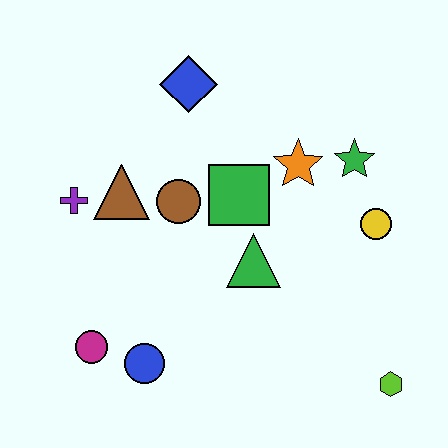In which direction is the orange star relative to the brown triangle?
The orange star is to the right of the brown triangle.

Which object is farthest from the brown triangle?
The lime hexagon is farthest from the brown triangle.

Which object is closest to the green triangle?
The green square is closest to the green triangle.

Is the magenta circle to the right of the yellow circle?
No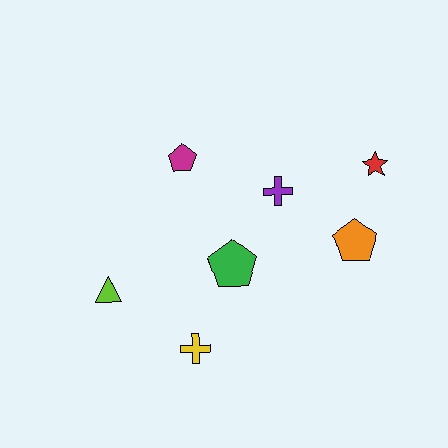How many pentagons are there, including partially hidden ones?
There are 3 pentagons.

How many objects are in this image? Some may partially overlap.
There are 7 objects.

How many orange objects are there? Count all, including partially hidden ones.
There is 1 orange object.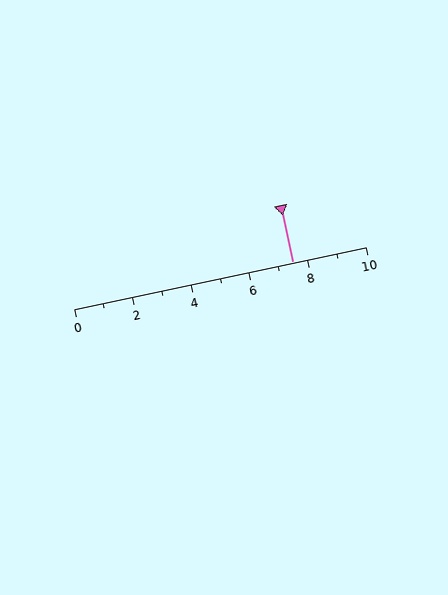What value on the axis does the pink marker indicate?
The marker indicates approximately 7.5.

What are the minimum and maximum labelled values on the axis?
The axis runs from 0 to 10.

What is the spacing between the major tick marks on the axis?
The major ticks are spaced 2 apart.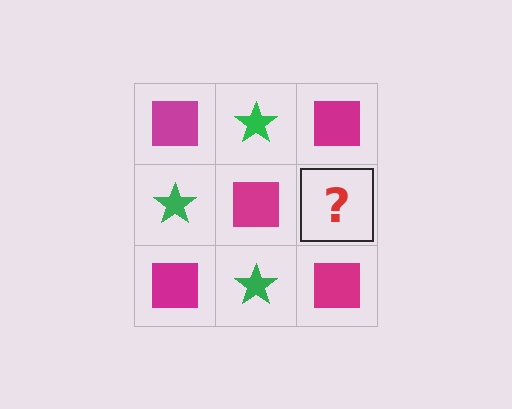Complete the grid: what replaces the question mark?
The question mark should be replaced with a green star.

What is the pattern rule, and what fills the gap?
The rule is that it alternates magenta square and green star in a checkerboard pattern. The gap should be filled with a green star.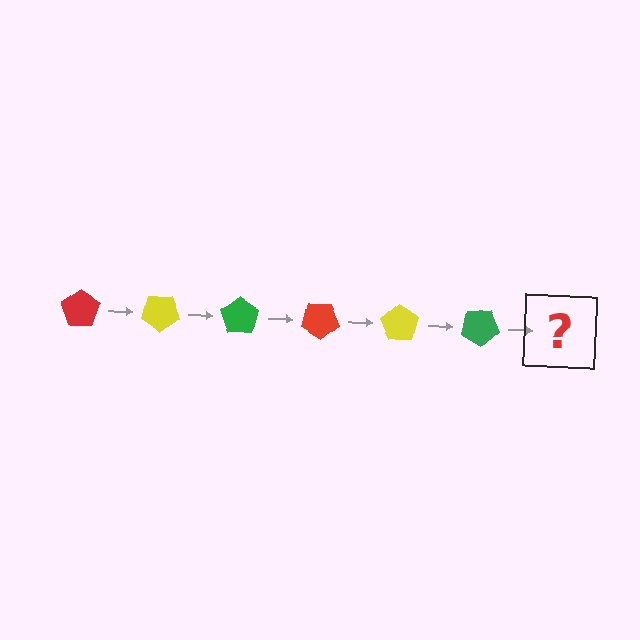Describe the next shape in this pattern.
It should be a red pentagon, rotated 210 degrees from the start.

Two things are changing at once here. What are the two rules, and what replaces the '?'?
The two rules are that it rotates 35 degrees each step and the color cycles through red, yellow, and green. The '?' should be a red pentagon, rotated 210 degrees from the start.